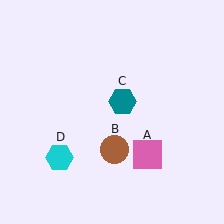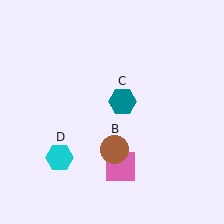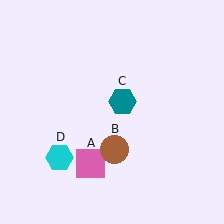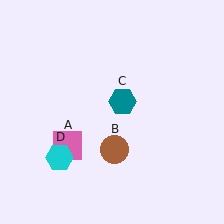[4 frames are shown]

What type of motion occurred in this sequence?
The pink square (object A) rotated clockwise around the center of the scene.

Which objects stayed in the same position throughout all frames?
Brown circle (object B) and teal hexagon (object C) and cyan hexagon (object D) remained stationary.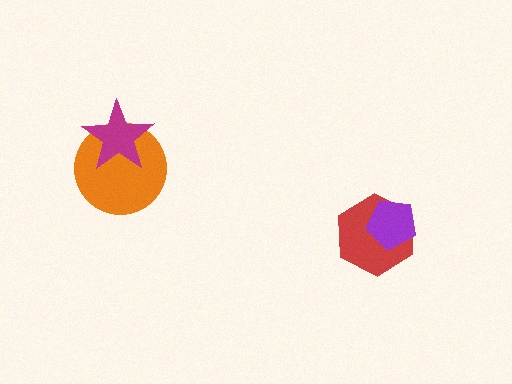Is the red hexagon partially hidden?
Yes, it is partially covered by another shape.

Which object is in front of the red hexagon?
The purple pentagon is in front of the red hexagon.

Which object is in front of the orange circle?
The magenta star is in front of the orange circle.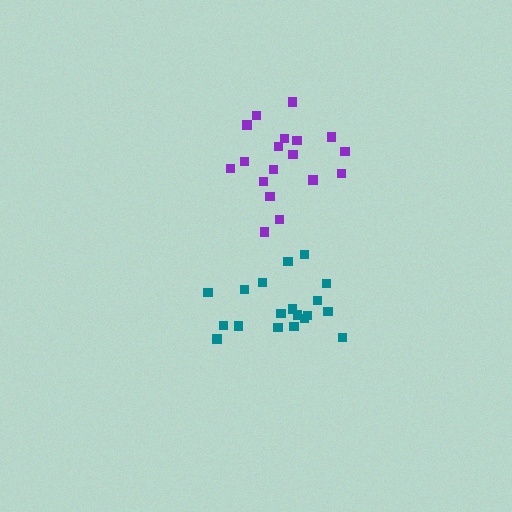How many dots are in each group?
Group 1: 18 dots, Group 2: 19 dots (37 total).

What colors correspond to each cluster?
The clusters are colored: purple, teal.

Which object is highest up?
The purple cluster is topmost.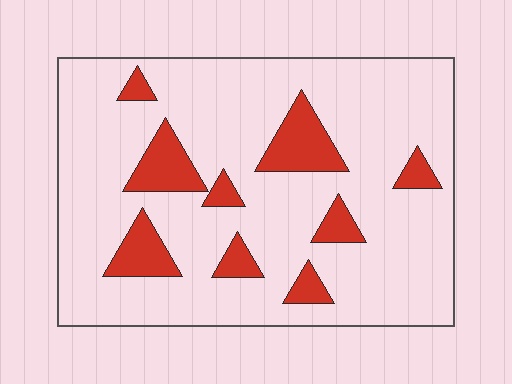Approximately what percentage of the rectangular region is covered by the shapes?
Approximately 15%.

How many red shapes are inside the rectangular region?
9.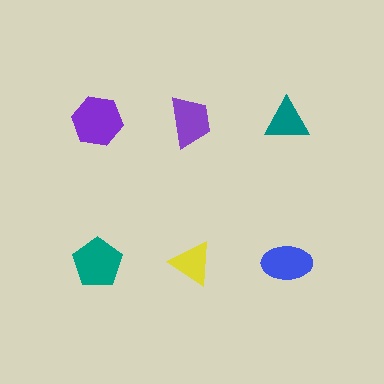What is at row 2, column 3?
A blue ellipse.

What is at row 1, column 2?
A purple trapezoid.